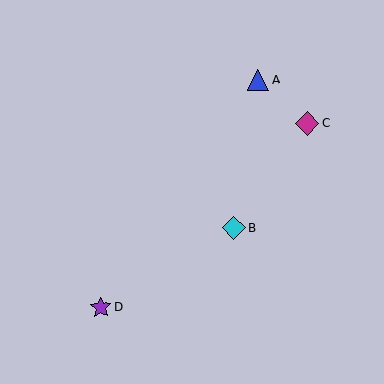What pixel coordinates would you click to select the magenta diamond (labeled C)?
Click at (307, 124) to select the magenta diamond C.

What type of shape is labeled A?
Shape A is a blue triangle.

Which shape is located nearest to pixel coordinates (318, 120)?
The magenta diamond (labeled C) at (307, 124) is nearest to that location.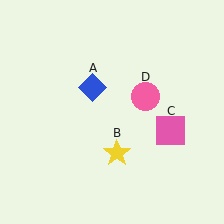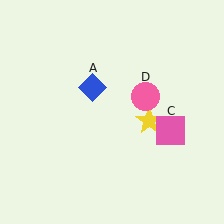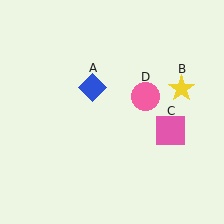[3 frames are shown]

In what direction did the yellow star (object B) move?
The yellow star (object B) moved up and to the right.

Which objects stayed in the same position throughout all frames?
Blue diamond (object A) and pink square (object C) and pink circle (object D) remained stationary.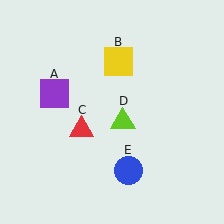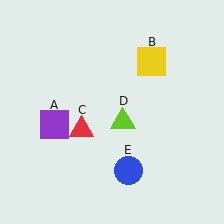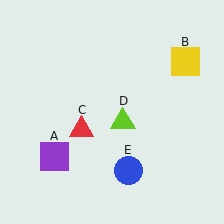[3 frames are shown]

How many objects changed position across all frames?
2 objects changed position: purple square (object A), yellow square (object B).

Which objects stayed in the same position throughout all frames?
Red triangle (object C) and lime triangle (object D) and blue circle (object E) remained stationary.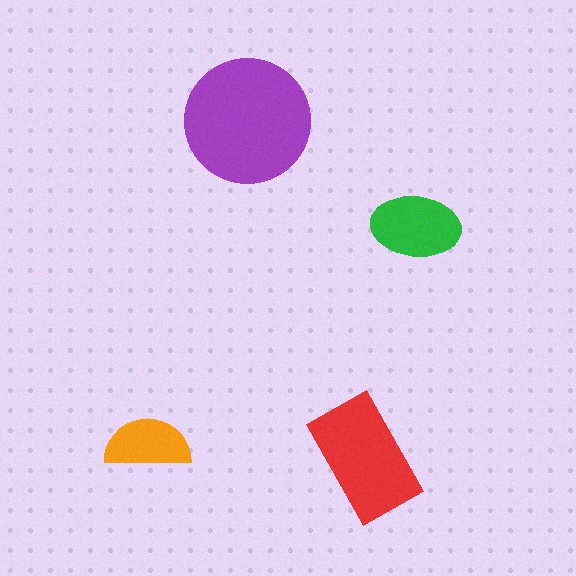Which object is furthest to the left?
The orange semicircle is leftmost.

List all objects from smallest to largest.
The orange semicircle, the green ellipse, the red rectangle, the purple circle.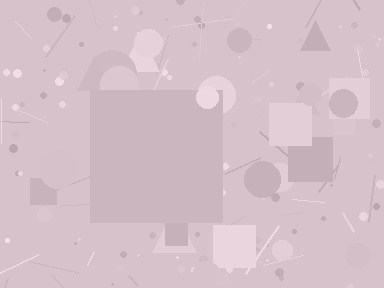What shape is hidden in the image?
A square is hidden in the image.